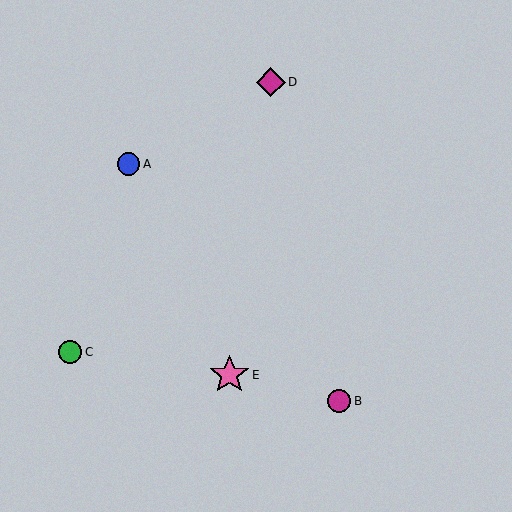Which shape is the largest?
The pink star (labeled E) is the largest.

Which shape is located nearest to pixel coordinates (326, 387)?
The magenta circle (labeled B) at (339, 401) is nearest to that location.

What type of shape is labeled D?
Shape D is a magenta diamond.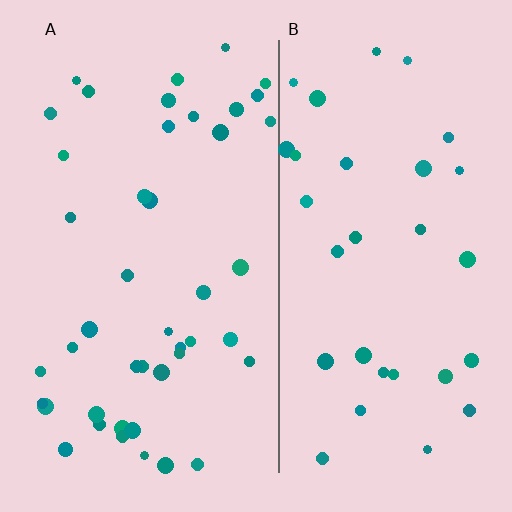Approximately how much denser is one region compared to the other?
Approximately 1.4× — region A over region B.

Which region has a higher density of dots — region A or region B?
A (the left).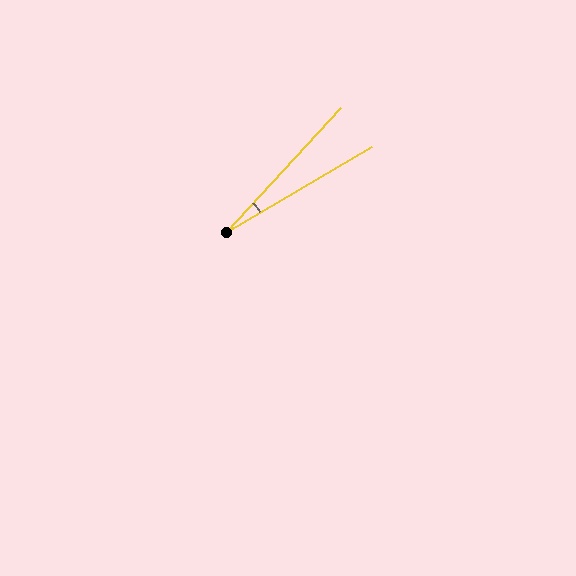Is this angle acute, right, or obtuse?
It is acute.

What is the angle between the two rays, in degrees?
Approximately 17 degrees.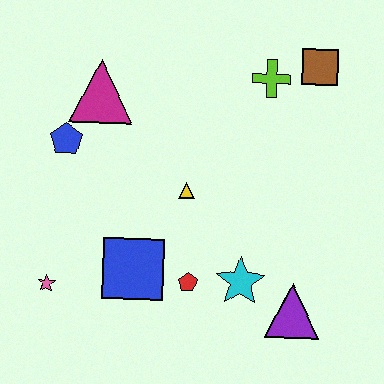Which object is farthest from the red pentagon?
The brown square is farthest from the red pentagon.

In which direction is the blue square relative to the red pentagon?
The blue square is to the left of the red pentagon.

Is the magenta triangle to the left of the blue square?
Yes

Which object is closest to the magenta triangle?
The blue pentagon is closest to the magenta triangle.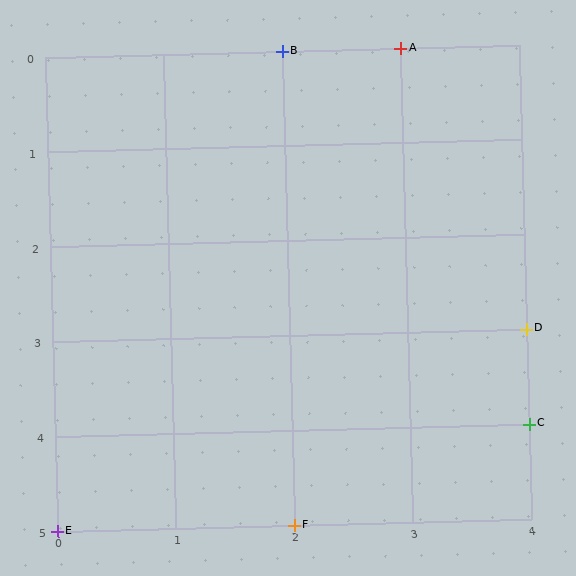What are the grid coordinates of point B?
Point B is at grid coordinates (2, 0).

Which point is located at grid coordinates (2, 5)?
Point F is at (2, 5).